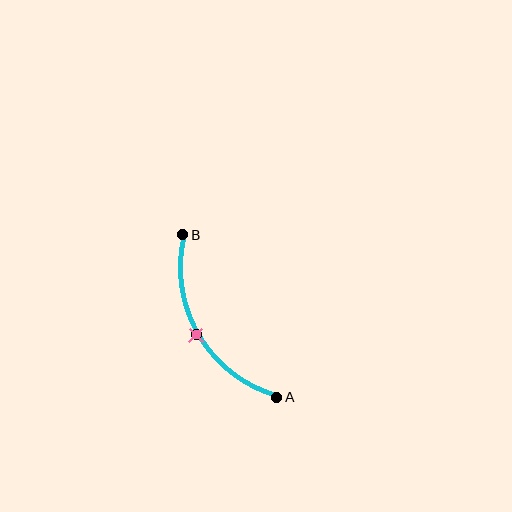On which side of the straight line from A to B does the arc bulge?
The arc bulges to the left of the straight line connecting A and B.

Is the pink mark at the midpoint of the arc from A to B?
Yes. The pink mark lies on the arc at equal arc-length from both A and B — it is the arc midpoint.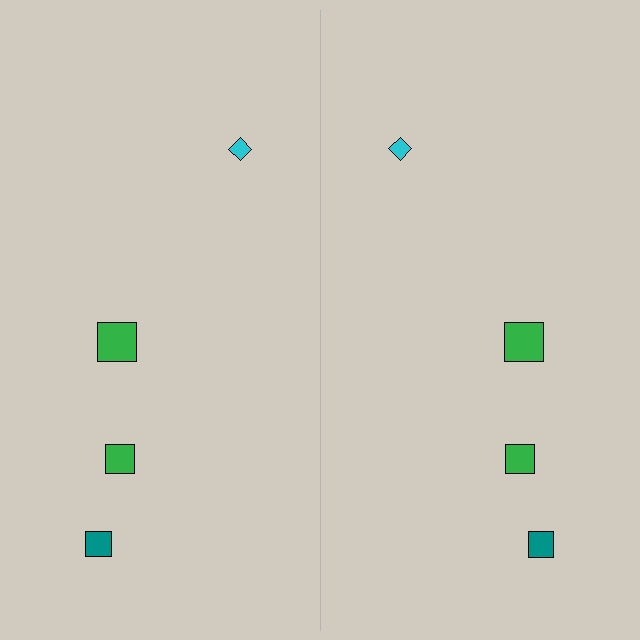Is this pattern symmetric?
Yes, this pattern has bilateral (reflection) symmetry.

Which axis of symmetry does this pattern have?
The pattern has a vertical axis of symmetry running through the center of the image.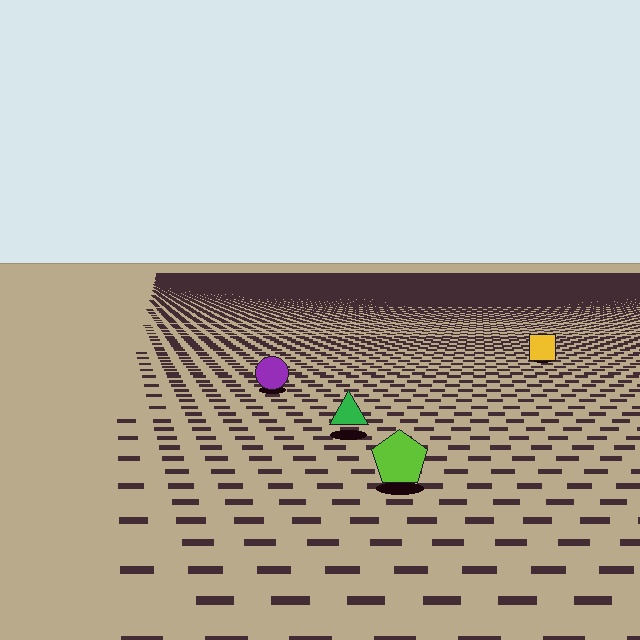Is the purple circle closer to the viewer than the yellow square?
Yes. The purple circle is closer — you can tell from the texture gradient: the ground texture is coarser near it.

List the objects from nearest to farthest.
From nearest to farthest: the lime pentagon, the green triangle, the purple circle, the yellow square.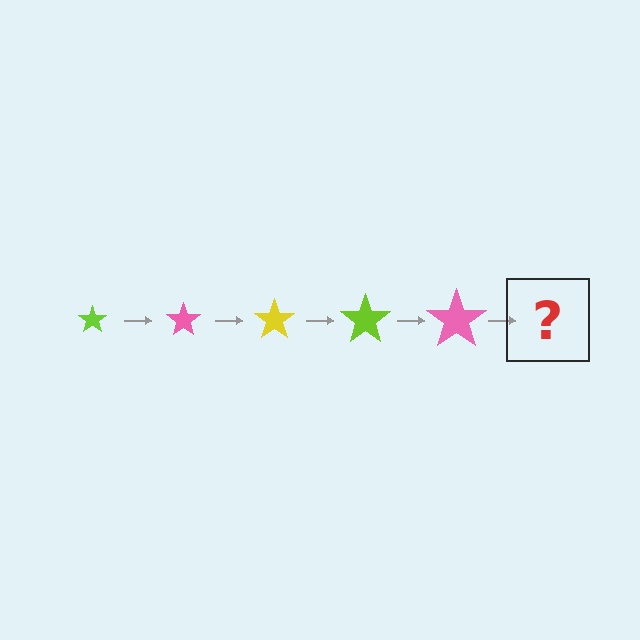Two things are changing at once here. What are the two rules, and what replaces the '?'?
The two rules are that the star grows larger each step and the color cycles through lime, pink, and yellow. The '?' should be a yellow star, larger than the previous one.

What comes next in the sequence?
The next element should be a yellow star, larger than the previous one.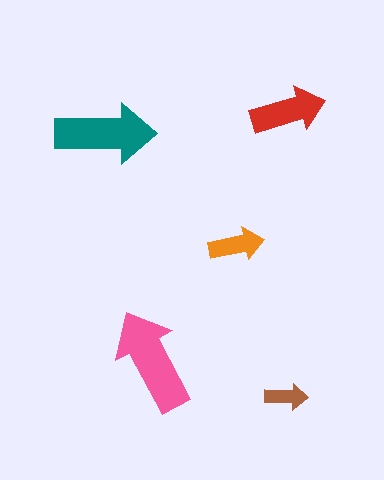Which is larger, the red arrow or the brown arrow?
The red one.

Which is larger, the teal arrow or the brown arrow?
The teal one.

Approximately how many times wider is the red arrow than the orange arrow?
About 1.5 times wider.